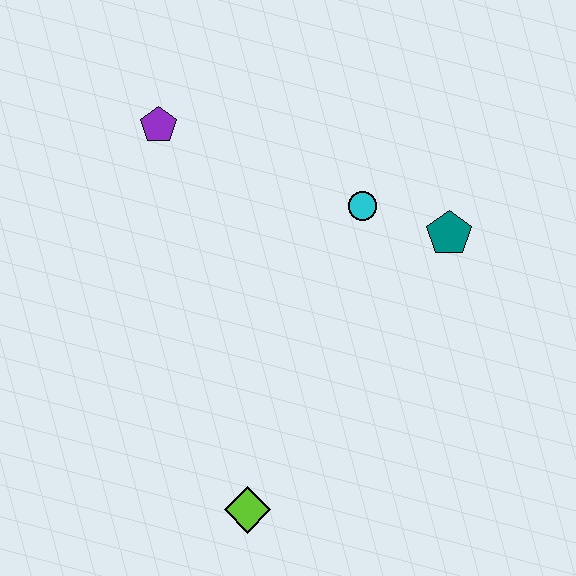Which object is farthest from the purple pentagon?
The lime diamond is farthest from the purple pentagon.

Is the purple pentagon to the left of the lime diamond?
Yes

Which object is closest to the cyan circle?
The teal pentagon is closest to the cyan circle.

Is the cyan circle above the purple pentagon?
No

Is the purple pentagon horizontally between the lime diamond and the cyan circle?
No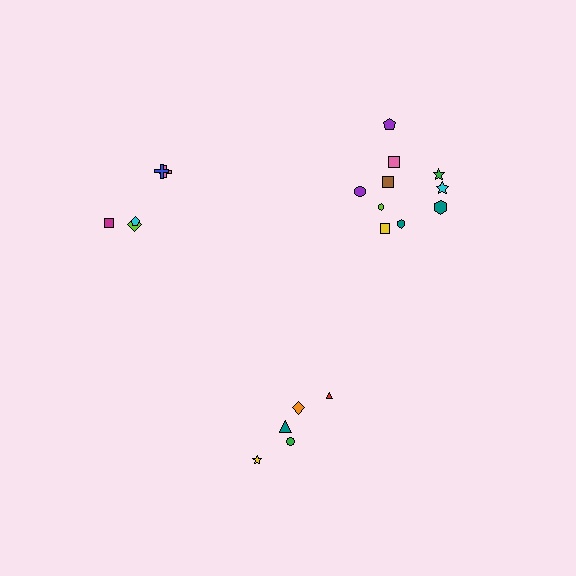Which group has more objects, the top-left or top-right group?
The top-right group.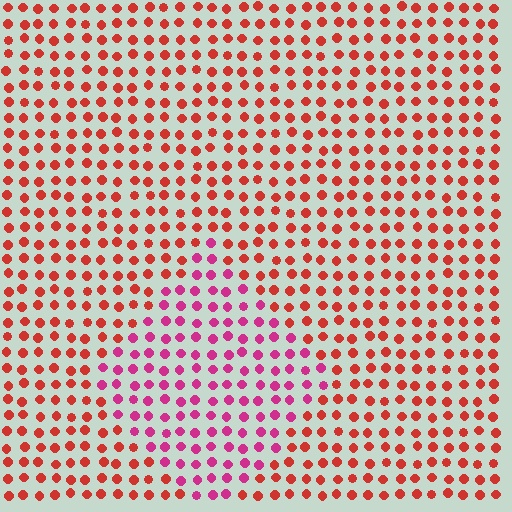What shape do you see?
I see a diamond.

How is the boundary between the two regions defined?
The boundary is defined purely by a slight shift in hue (about 38 degrees). Spacing, size, and orientation are identical on both sides.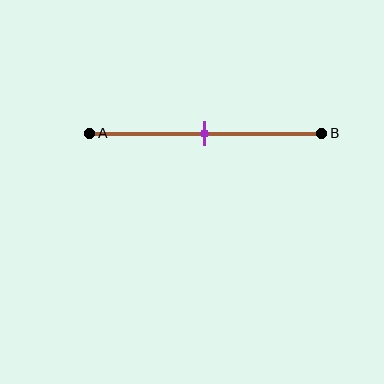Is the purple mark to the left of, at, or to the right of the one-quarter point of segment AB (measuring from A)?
The purple mark is to the right of the one-quarter point of segment AB.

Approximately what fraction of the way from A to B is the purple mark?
The purple mark is approximately 50% of the way from A to B.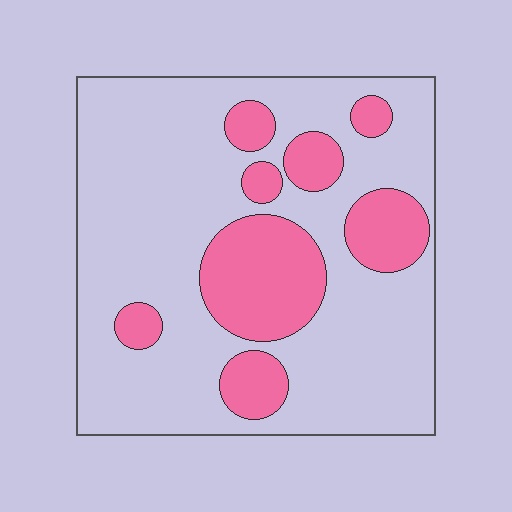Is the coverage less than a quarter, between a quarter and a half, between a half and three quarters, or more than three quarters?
Less than a quarter.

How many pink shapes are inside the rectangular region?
8.